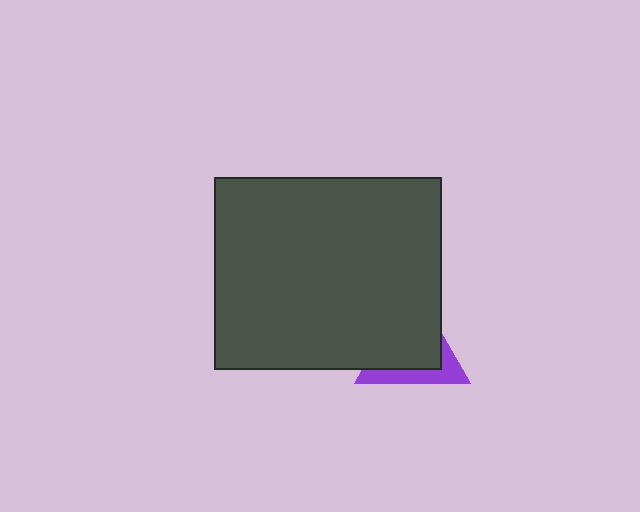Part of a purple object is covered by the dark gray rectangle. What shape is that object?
It is a triangle.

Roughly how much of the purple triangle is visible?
A small part of it is visible (roughly 32%).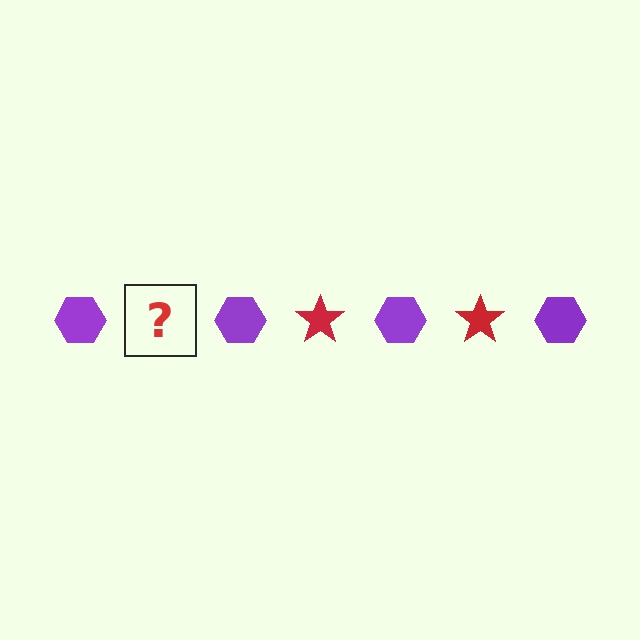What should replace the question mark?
The question mark should be replaced with a red star.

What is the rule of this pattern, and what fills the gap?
The rule is that the pattern alternates between purple hexagon and red star. The gap should be filled with a red star.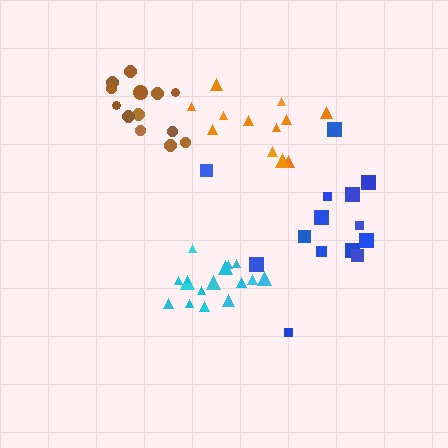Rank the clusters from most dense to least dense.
cyan, orange, brown, blue.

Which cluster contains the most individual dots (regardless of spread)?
Cyan (16).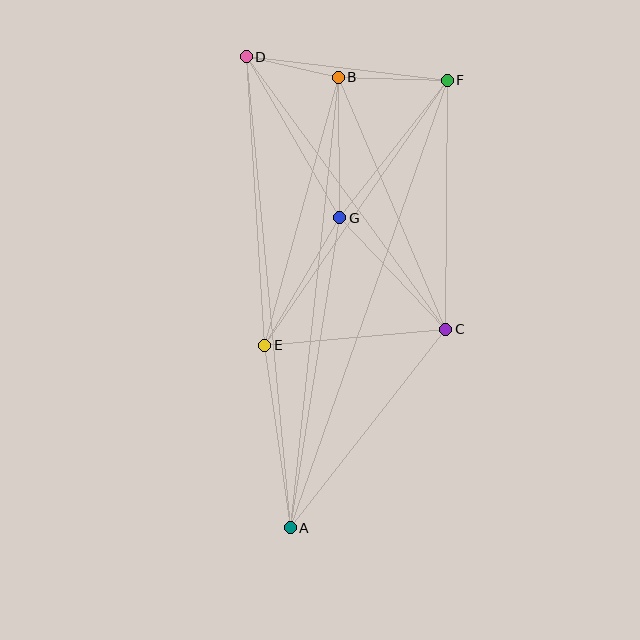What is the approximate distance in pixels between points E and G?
The distance between E and G is approximately 148 pixels.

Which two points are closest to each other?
Points B and D are closest to each other.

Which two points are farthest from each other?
Points A and F are farthest from each other.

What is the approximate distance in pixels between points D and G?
The distance between D and G is approximately 186 pixels.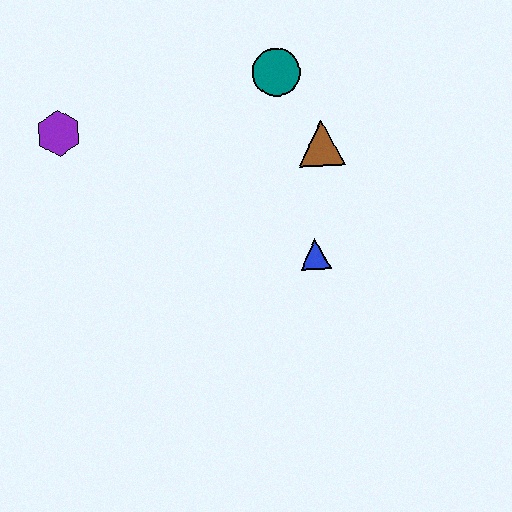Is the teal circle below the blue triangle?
No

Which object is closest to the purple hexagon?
The teal circle is closest to the purple hexagon.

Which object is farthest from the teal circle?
The purple hexagon is farthest from the teal circle.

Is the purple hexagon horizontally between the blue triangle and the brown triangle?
No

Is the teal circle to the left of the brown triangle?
Yes